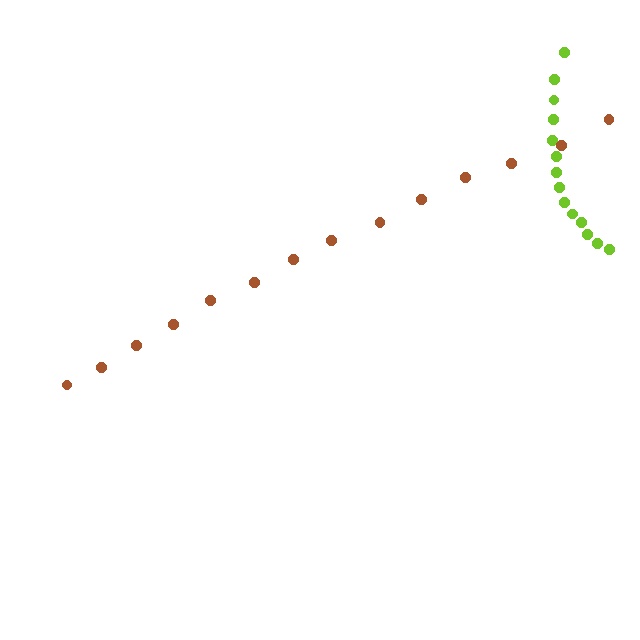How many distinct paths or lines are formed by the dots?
There are 2 distinct paths.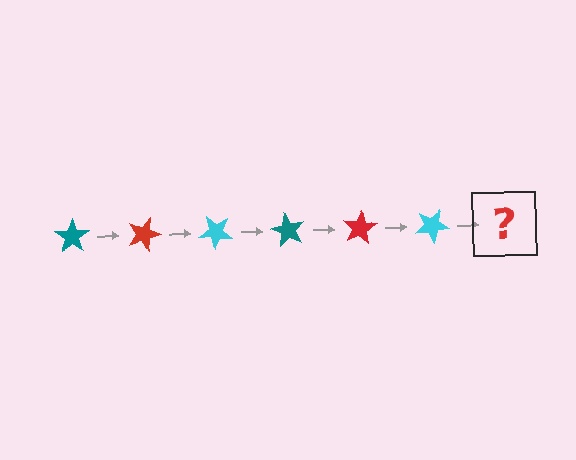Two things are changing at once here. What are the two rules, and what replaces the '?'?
The two rules are that it rotates 20 degrees each step and the color cycles through teal, red, and cyan. The '?' should be a teal star, rotated 120 degrees from the start.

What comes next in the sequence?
The next element should be a teal star, rotated 120 degrees from the start.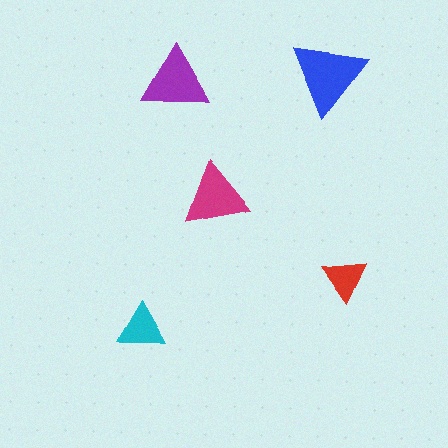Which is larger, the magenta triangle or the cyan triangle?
The magenta one.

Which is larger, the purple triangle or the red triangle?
The purple one.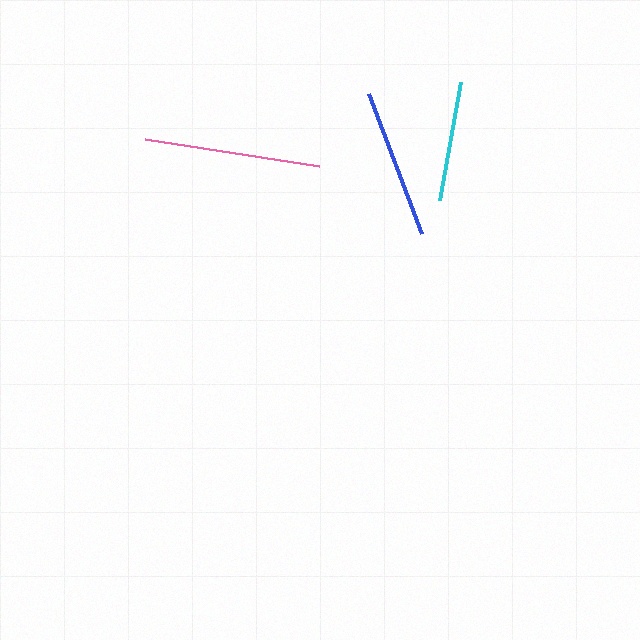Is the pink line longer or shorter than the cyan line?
The pink line is longer than the cyan line.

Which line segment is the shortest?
The cyan line is the shortest at approximately 120 pixels.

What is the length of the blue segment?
The blue segment is approximately 149 pixels long.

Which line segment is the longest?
The pink line is the longest at approximately 176 pixels.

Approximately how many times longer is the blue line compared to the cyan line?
The blue line is approximately 1.2 times the length of the cyan line.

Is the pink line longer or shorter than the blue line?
The pink line is longer than the blue line.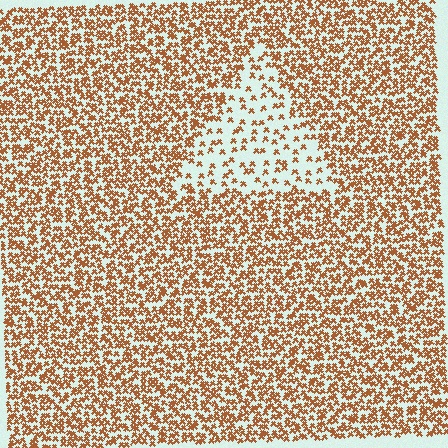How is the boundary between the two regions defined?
The boundary is defined by a change in element density (approximately 2.7x ratio). All elements are the same color, size, and shape.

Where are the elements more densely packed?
The elements are more densely packed outside the triangle boundary.